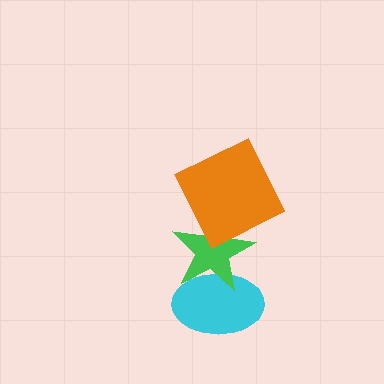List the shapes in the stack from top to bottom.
From top to bottom: the orange square, the green star, the cyan ellipse.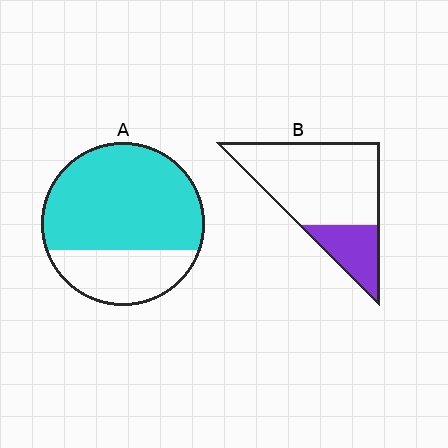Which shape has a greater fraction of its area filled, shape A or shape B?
Shape A.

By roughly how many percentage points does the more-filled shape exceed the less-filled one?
By roughly 45 percentage points (A over B).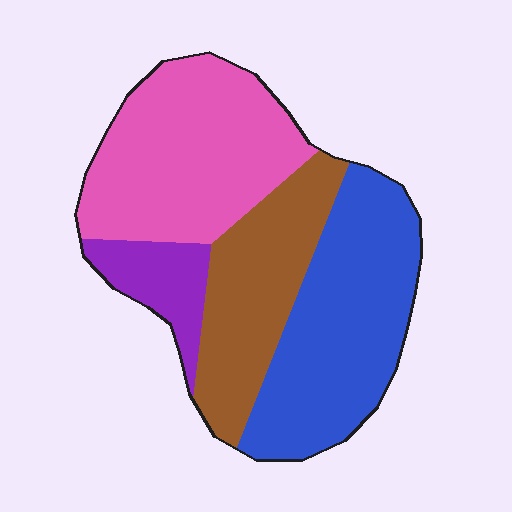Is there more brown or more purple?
Brown.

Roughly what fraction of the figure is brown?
Brown covers 23% of the figure.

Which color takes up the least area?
Purple, at roughly 10%.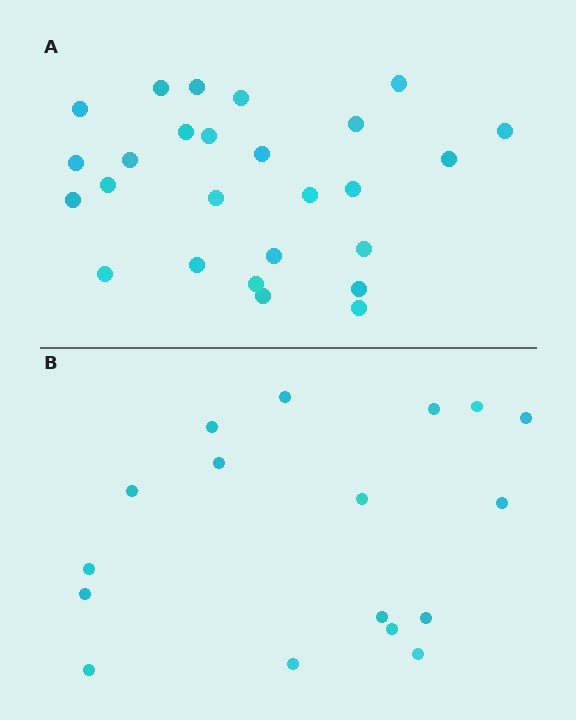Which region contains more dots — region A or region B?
Region A (the top region) has more dots.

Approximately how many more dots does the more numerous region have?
Region A has roughly 8 or so more dots than region B.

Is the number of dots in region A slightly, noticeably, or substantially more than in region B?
Region A has substantially more. The ratio is roughly 1.5 to 1.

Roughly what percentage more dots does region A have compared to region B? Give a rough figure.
About 55% more.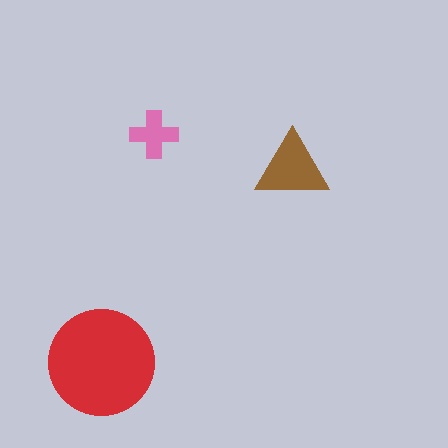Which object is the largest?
The red circle.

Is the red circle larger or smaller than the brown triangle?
Larger.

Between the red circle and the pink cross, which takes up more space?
The red circle.